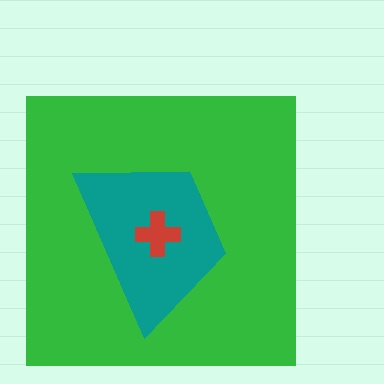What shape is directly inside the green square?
The teal trapezoid.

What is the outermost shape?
The green square.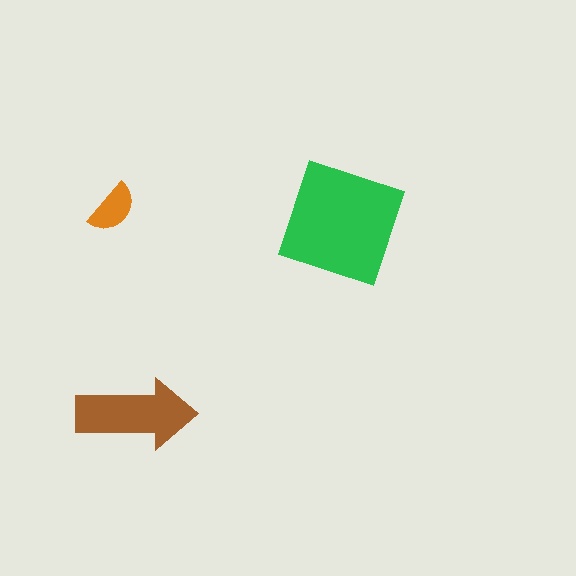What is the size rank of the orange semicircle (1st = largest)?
3rd.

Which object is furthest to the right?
The green square is rightmost.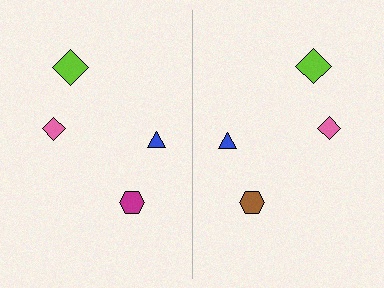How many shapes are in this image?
There are 8 shapes in this image.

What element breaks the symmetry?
The brown hexagon on the right side breaks the symmetry — its mirror counterpart is magenta.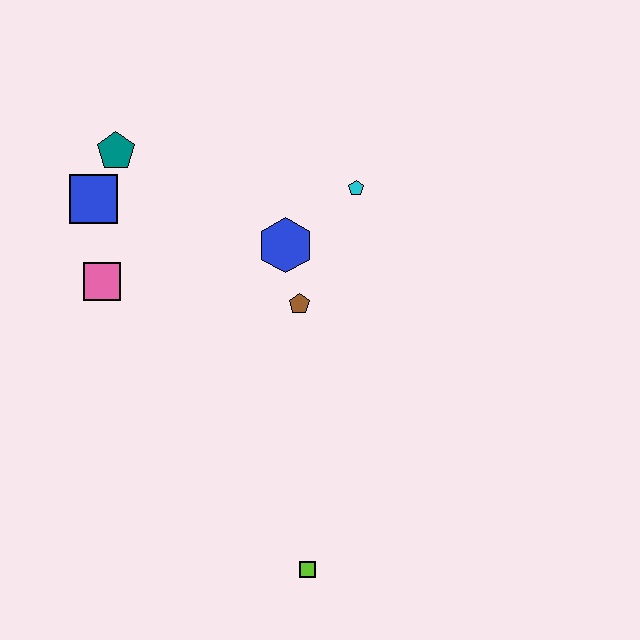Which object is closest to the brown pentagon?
The blue hexagon is closest to the brown pentagon.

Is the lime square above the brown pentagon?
No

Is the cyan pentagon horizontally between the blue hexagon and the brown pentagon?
No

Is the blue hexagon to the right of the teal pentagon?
Yes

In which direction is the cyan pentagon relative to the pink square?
The cyan pentagon is to the right of the pink square.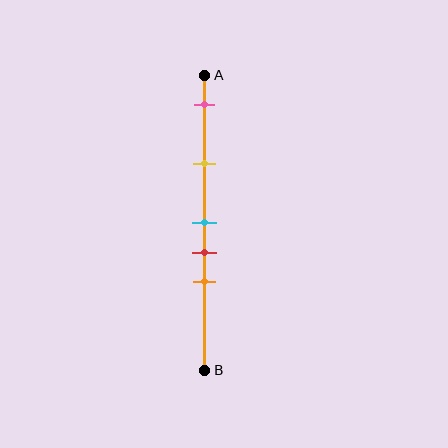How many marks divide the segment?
There are 5 marks dividing the segment.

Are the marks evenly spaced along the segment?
No, the marks are not evenly spaced.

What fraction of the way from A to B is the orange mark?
The orange mark is approximately 70% (0.7) of the way from A to B.